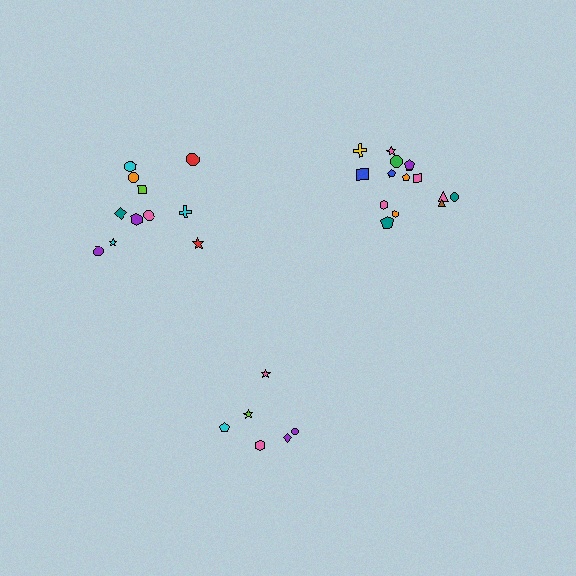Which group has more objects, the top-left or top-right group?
The top-right group.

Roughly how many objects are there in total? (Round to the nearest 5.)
Roughly 35 objects in total.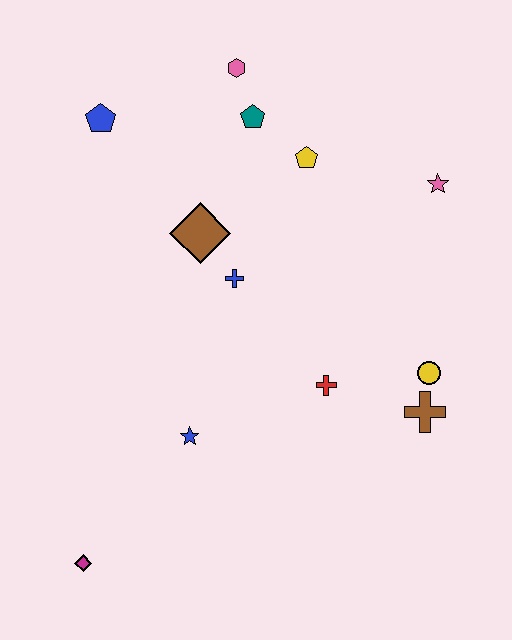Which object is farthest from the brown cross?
The blue pentagon is farthest from the brown cross.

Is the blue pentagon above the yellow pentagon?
Yes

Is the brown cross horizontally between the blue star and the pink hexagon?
No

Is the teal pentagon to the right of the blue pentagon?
Yes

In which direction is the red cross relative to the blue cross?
The red cross is below the blue cross.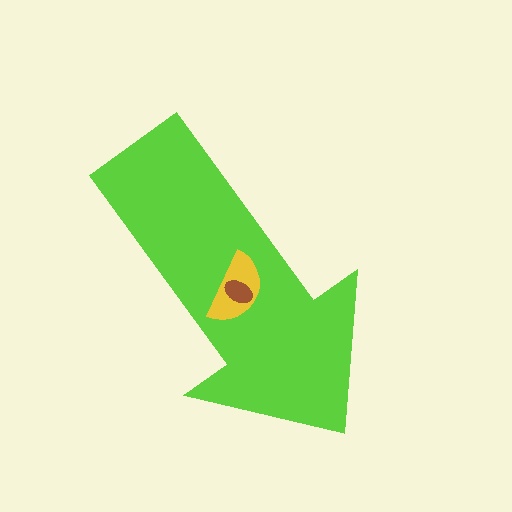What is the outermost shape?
The lime arrow.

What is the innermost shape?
The brown ellipse.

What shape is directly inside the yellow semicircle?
The brown ellipse.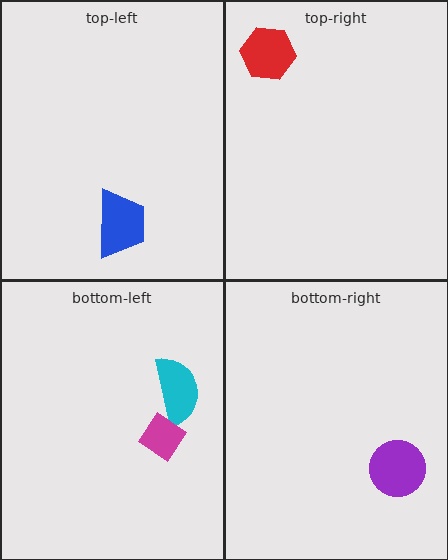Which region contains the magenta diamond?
The bottom-left region.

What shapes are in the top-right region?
The red hexagon.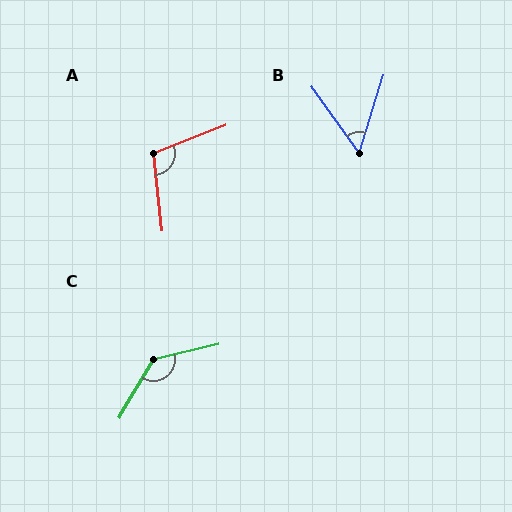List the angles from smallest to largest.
B (52°), A (105°), C (134°).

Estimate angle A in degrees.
Approximately 105 degrees.